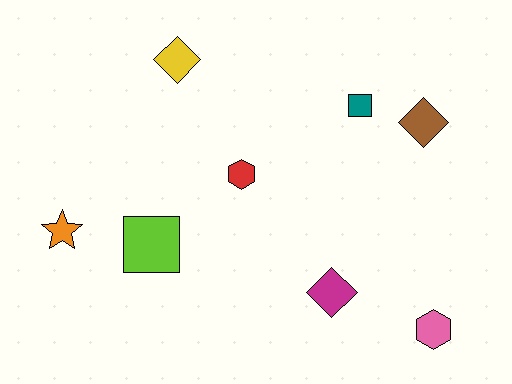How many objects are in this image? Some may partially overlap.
There are 8 objects.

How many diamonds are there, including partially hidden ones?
There are 3 diamonds.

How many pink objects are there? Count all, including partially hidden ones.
There is 1 pink object.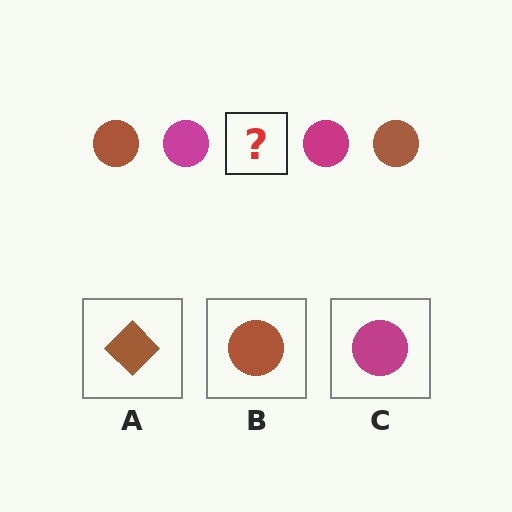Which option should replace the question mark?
Option B.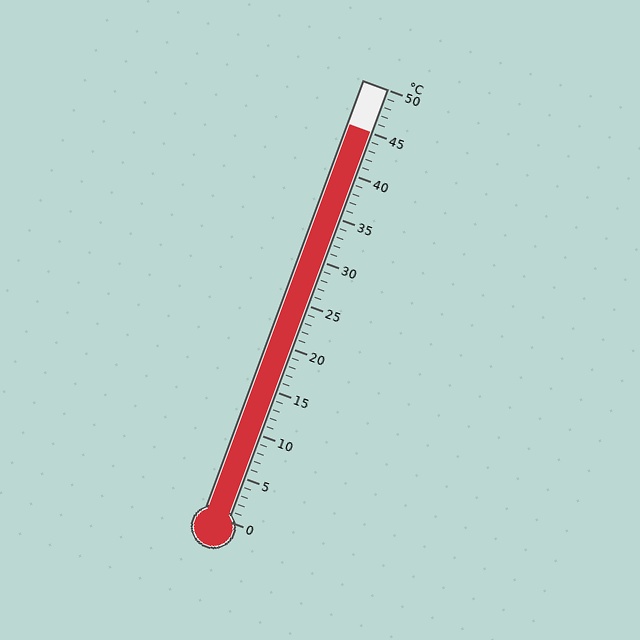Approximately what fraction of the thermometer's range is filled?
The thermometer is filled to approximately 90% of its range.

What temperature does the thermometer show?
The thermometer shows approximately 45°C.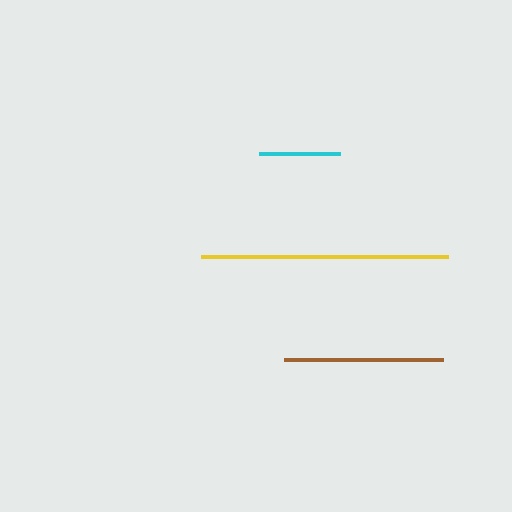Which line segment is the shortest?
The cyan line is the shortest at approximately 81 pixels.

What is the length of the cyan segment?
The cyan segment is approximately 81 pixels long.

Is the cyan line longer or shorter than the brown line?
The brown line is longer than the cyan line.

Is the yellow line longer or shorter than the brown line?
The yellow line is longer than the brown line.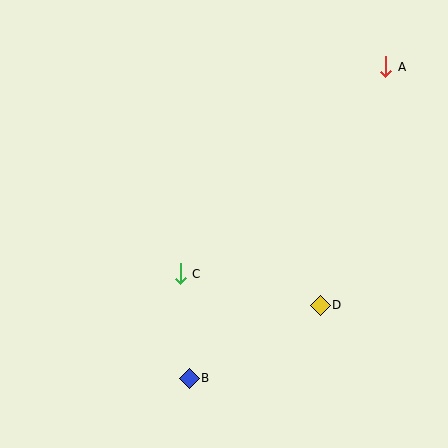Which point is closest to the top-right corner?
Point A is closest to the top-right corner.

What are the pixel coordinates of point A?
Point A is at (386, 67).